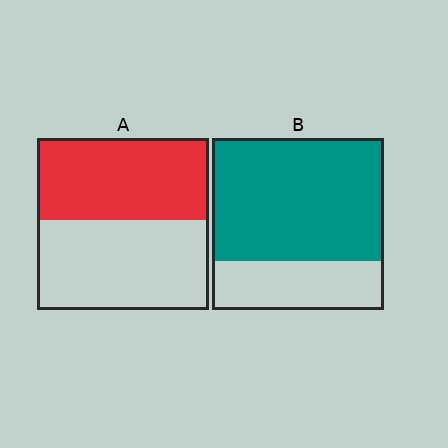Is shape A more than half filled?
Roughly half.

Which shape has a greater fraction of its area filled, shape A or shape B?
Shape B.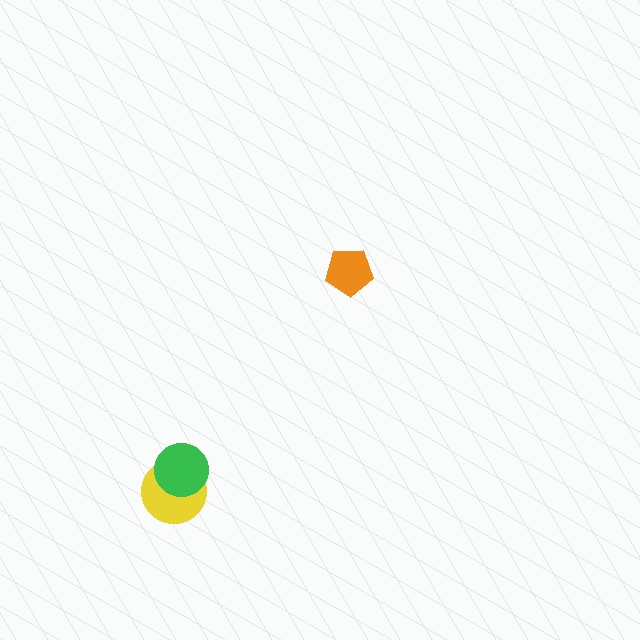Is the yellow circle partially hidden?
Yes, it is partially covered by another shape.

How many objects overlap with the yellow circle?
1 object overlaps with the yellow circle.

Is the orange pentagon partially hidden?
No, no other shape covers it.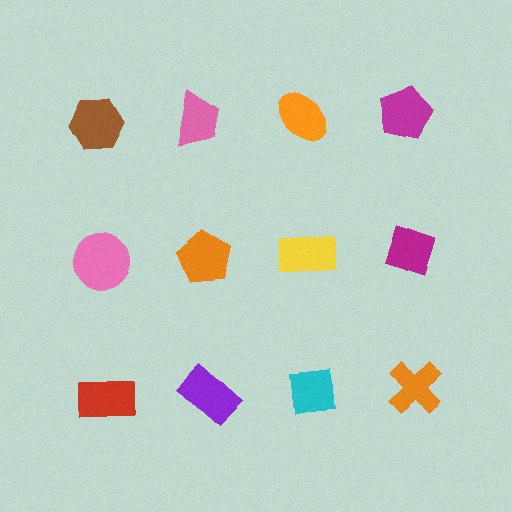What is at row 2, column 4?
A magenta diamond.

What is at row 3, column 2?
A purple rectangle.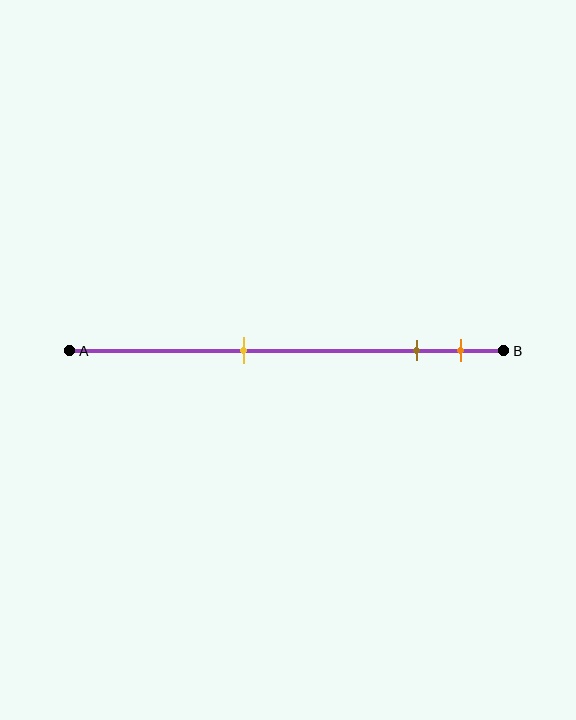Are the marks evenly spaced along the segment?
No, the marks are not evenly spaced.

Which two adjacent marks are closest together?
The brown and orange marks are the closest adjacent pair.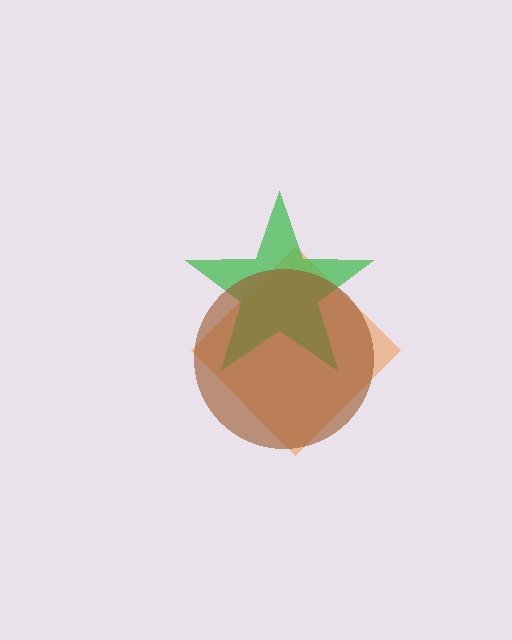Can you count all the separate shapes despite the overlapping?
Yes, there are 3 separate shapes.